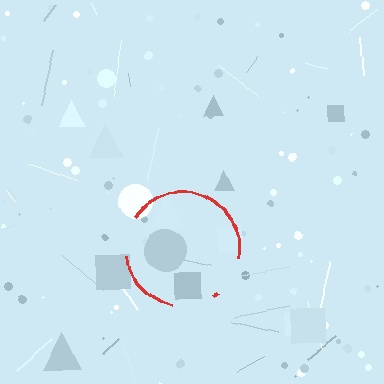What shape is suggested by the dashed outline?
The dashed outline suggests a circle.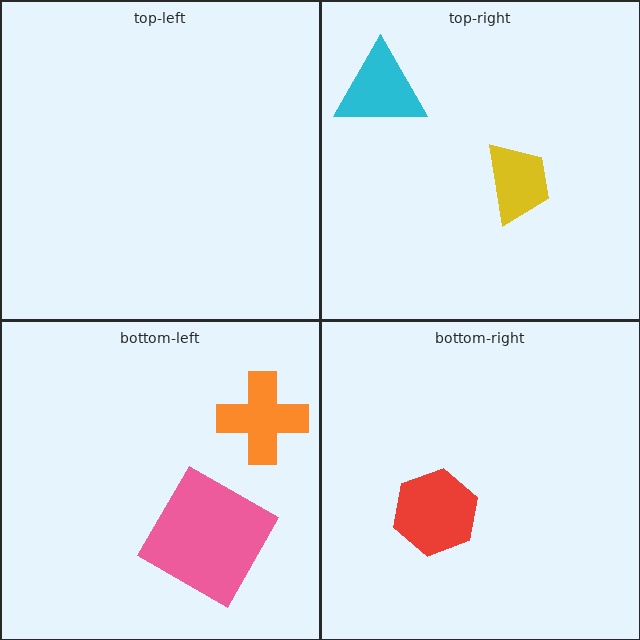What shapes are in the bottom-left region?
The orange cross, the pink square.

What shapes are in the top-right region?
The cyan triangle, the yellow trapezoid.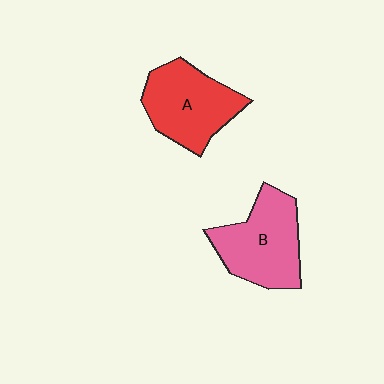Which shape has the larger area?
Shape B (pink).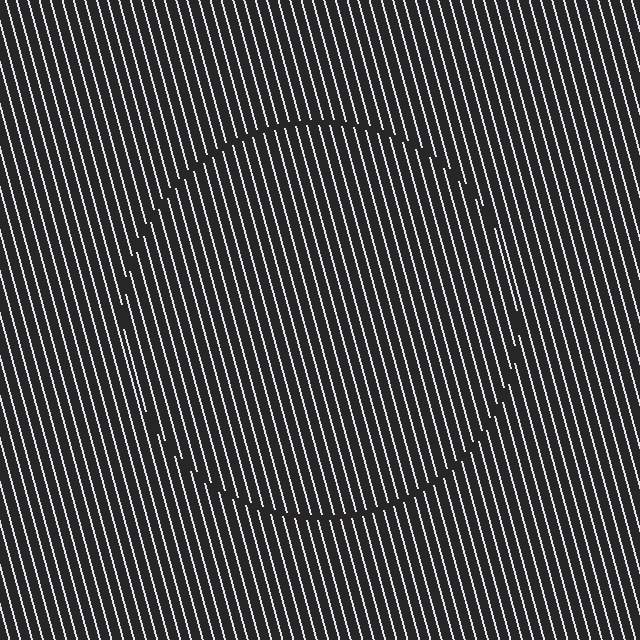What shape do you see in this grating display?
An illusory circle. The interior of the shape contains the same grating, shifted by half a period — the contour is defined by the phase discontinuity where line-ends from the inner and outer gratings abut.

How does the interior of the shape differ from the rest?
The interior of the shape contains the same grating, shifted by half a period — the contour is defined by the phase discontinuity where line-ends from the inner and outer gratings abut.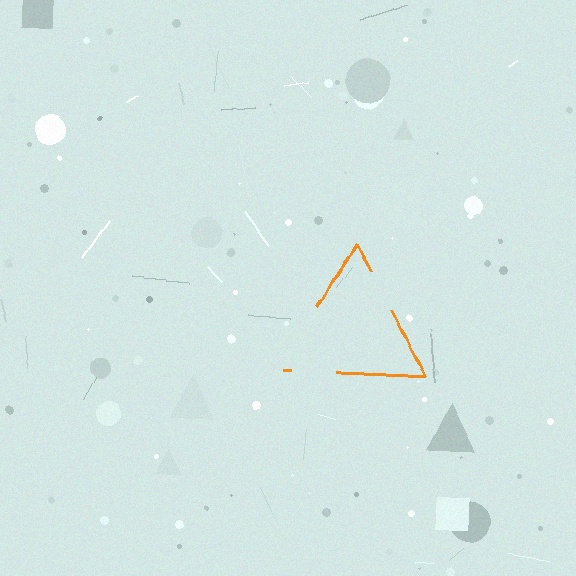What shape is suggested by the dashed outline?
The dashed outline suggests a triangle.